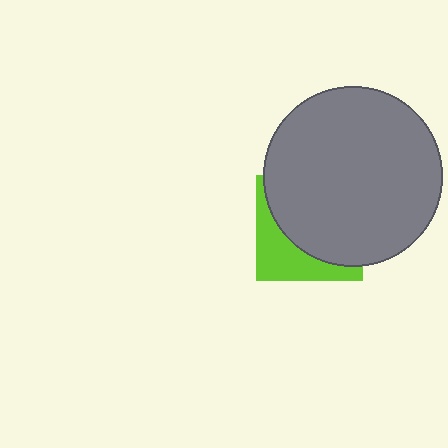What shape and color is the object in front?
The object in front is a gray circle.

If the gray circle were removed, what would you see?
You would see the complete lime square.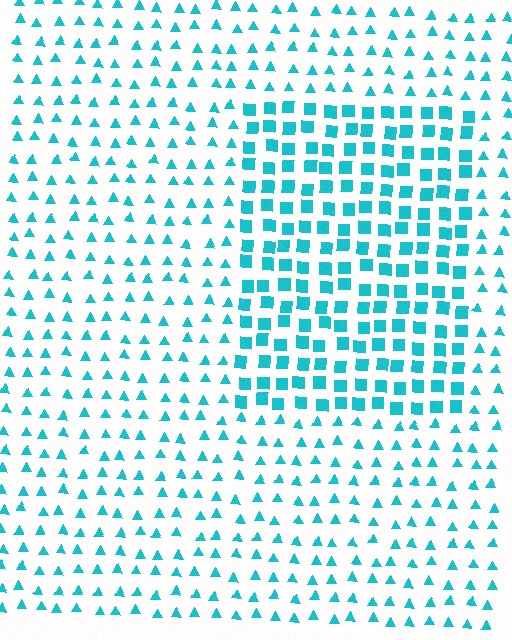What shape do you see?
I see a rectangle.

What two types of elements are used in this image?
The image uses squares inside the rectangle region and triangles outside it.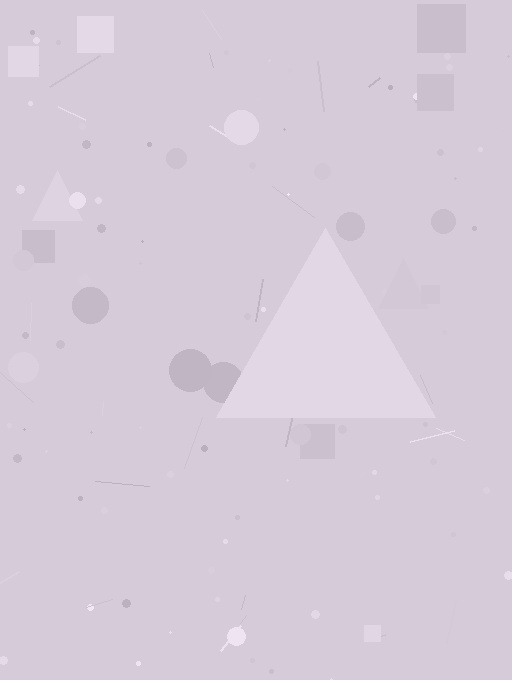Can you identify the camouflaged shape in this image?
The camouflaged shape is a triangle.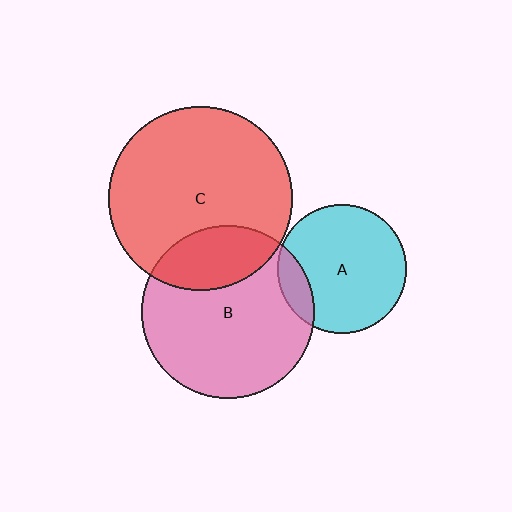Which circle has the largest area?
Circle C (red).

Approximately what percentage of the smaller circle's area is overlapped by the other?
Approximately 25%.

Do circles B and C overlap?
Yes.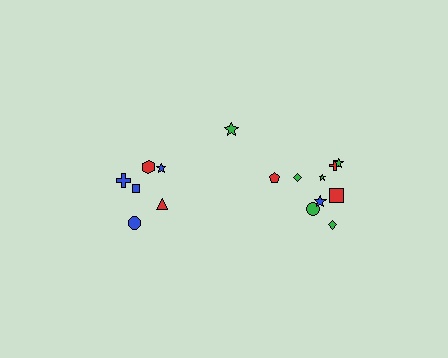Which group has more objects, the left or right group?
The right group.